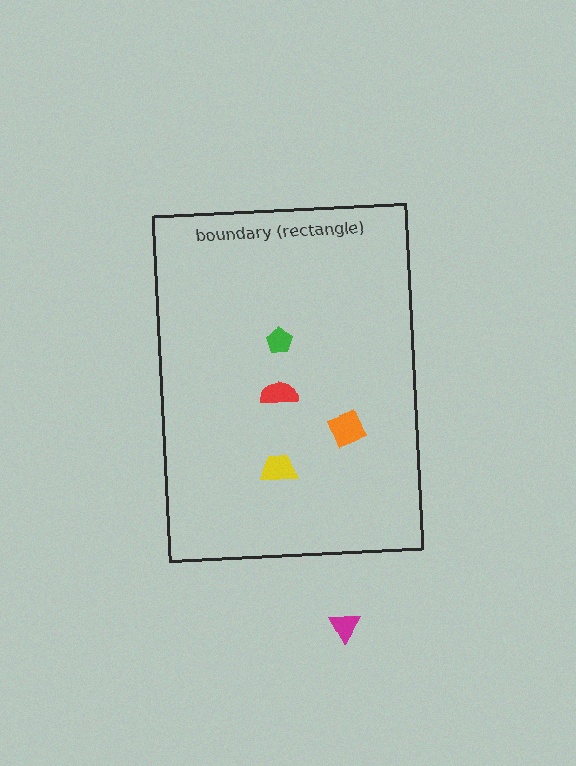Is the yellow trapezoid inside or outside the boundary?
Inside.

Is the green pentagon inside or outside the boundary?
Inside.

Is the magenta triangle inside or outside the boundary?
Outside.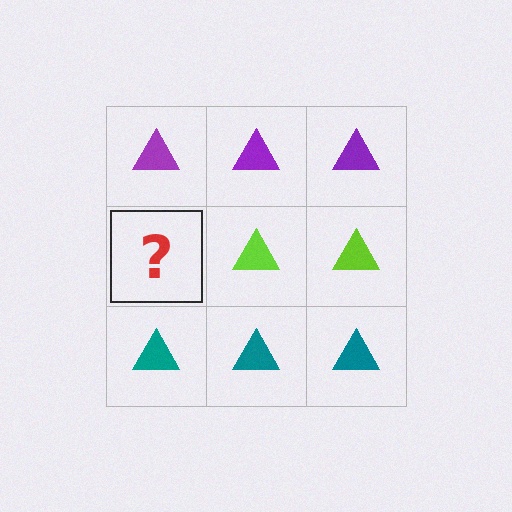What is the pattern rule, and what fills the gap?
The rule is that each row has a consistent color. The gap should be filled with a lime triangle.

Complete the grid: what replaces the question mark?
The question mark should be replaced with a lime triangle.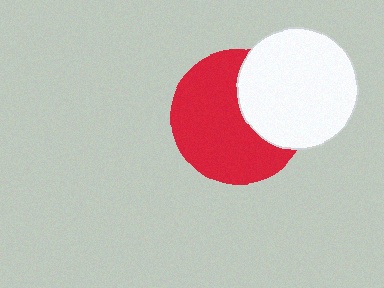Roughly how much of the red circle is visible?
Most of it is visible (roughly 65%).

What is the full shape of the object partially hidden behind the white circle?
The partially hidden object is a red circle.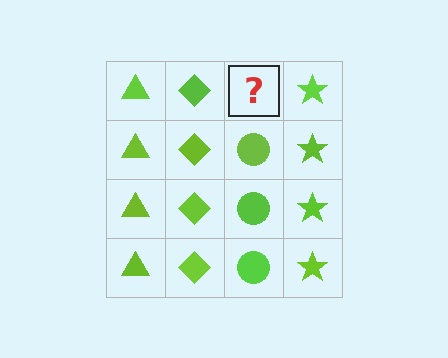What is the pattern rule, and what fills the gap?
The rule is that each column has a consistent shape. The gap should be filled with a lime circle.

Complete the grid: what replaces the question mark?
The question mark should be replaced with a lime circle.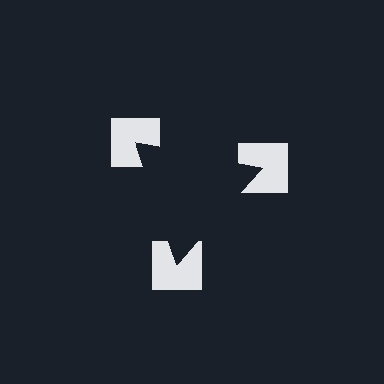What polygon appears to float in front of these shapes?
An illusory triangle — its edges are inferred from the aligned wedge cuts in the notched squares, not physically drawn.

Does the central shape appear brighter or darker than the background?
It typically appears slightly darker than the background, even though no actual brightness change is drawn.